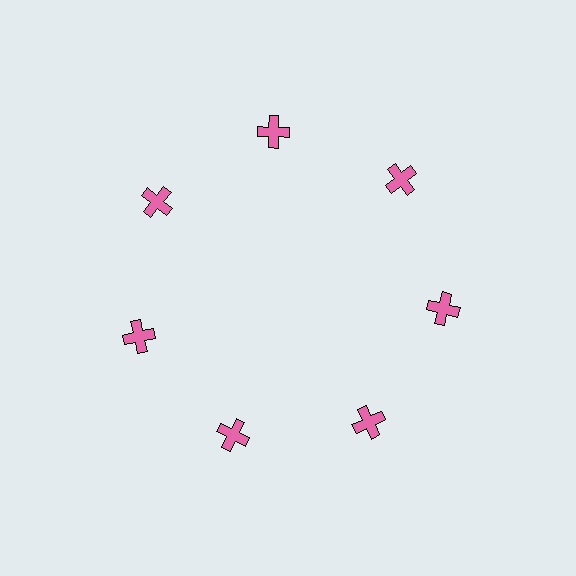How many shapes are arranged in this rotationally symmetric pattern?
There are 7 shapes, arranged in 7 groups of 1.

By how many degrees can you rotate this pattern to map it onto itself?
The pattern maps onto itself every 51 degrees of rotation.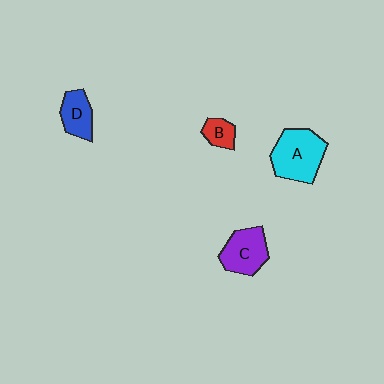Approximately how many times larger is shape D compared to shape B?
Approximately 1.6 times.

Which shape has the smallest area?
Shape B (red).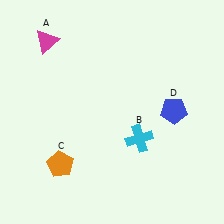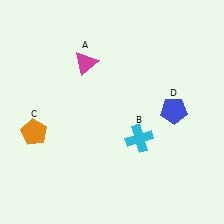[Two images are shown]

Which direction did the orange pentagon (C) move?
The orange pentagon (C) moved up.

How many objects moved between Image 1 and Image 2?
2 objects moved between the two images.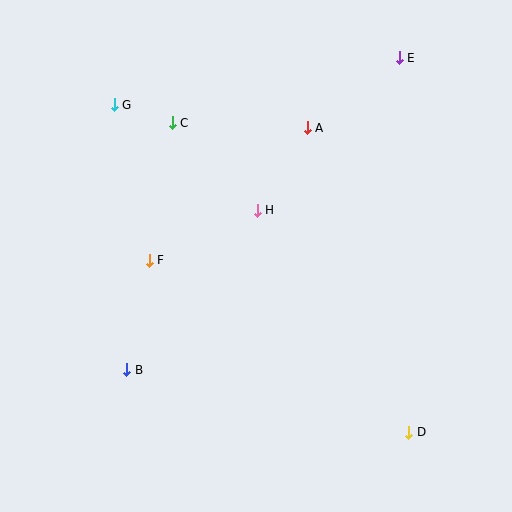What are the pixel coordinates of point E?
Point E is at (399, 58).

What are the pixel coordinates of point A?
Point A is at (307, 128).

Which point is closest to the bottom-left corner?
Point B is closest to the bottom-left corner.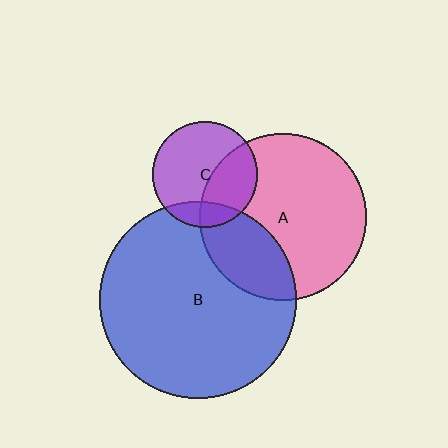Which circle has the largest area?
Circle B (blue).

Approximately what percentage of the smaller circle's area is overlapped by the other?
Approximately 30%.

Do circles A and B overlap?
Yes.